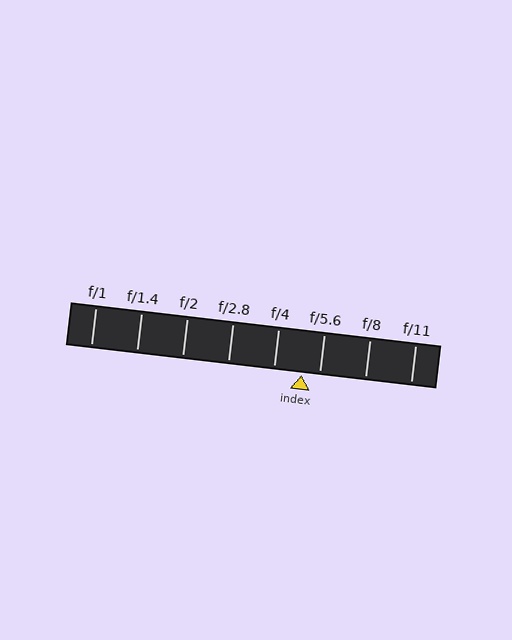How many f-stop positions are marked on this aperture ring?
There are 8 f-stop positions marked.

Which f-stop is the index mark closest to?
The index mark is closest to f/5.6.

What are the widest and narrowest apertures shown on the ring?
The widest aperture shown is f/1 and the narrowest is f/11.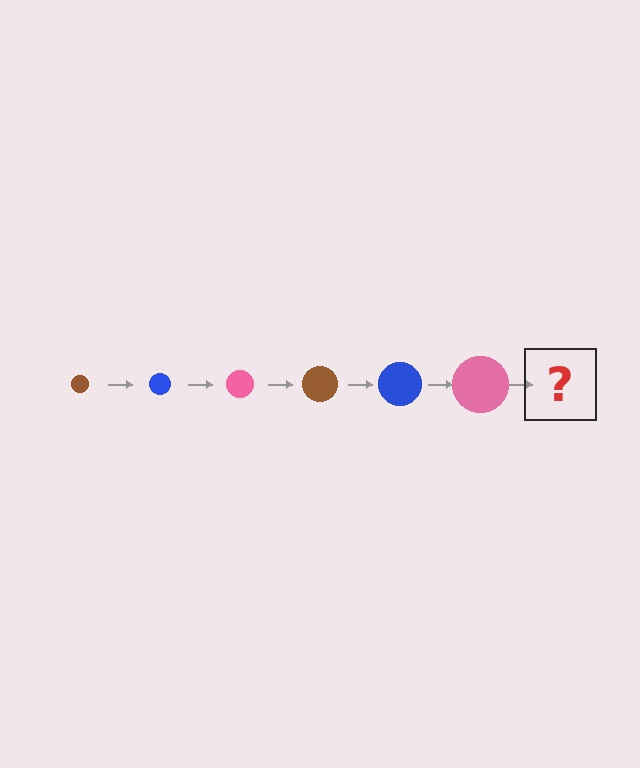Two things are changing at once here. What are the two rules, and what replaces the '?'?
The two rules are that the circle grows larger each step and the color cycles through brown, blue, and pink. The '?' should be a brown circle, larger than the previous one.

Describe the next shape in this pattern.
It should be a brown circle, larger than the previous one.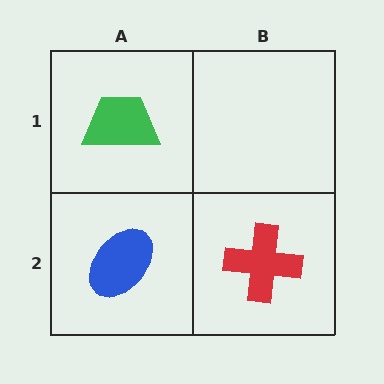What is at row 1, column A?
A green trapezoid.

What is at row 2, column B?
A red cross.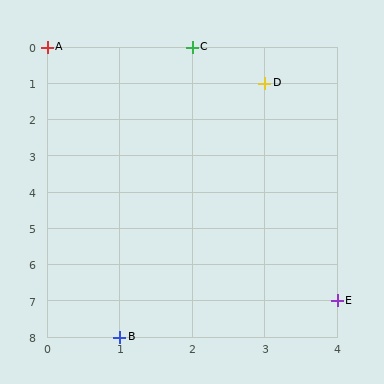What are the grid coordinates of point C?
Point C is at grid coordinates (2, 0).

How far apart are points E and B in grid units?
Points E and B are 3 columns and 1 row apart (about 3.2 grid units diagonally).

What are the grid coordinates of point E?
Point E is at grid coordinates (4, 7).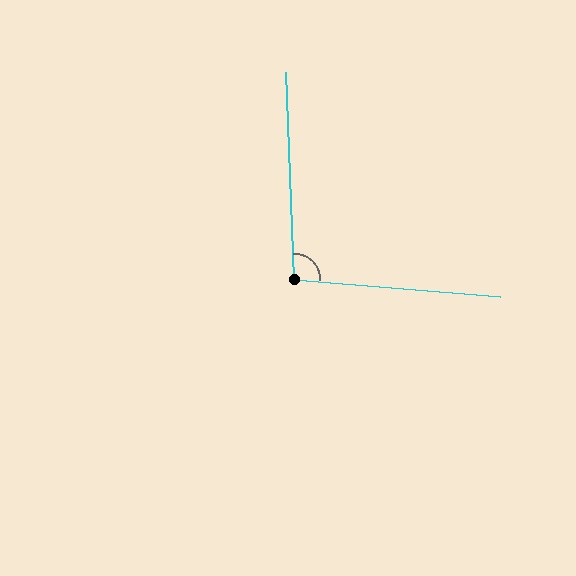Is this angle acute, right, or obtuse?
It is obtuse.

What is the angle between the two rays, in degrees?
Approximately 97 degrees.